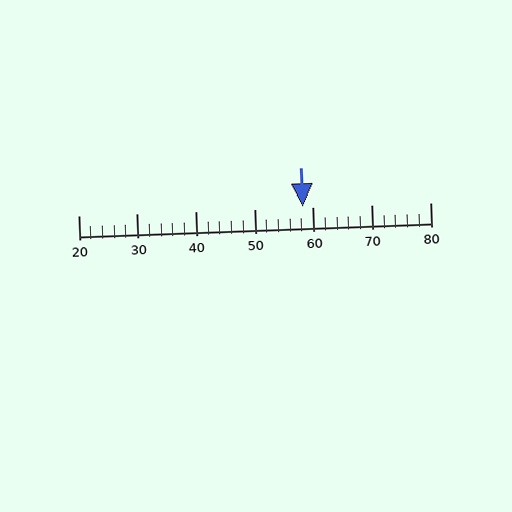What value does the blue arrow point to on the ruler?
The blue arrow points to approximately 58.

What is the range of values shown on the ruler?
The ruler shows values from 20 to 80.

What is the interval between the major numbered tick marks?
The major tick marks are spaced 10 units apart.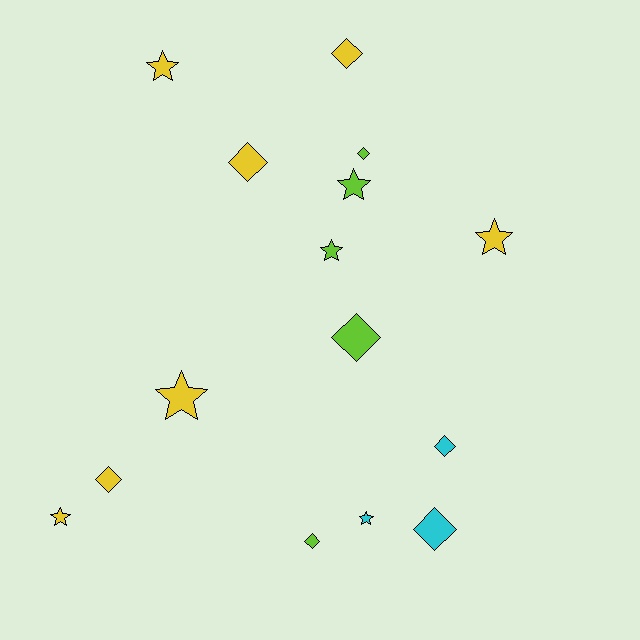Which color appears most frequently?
Yellow, with 7 objects.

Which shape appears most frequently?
Diamond, with 8 objects.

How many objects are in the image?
There are 15 objects.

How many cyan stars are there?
There is 1 cyan star.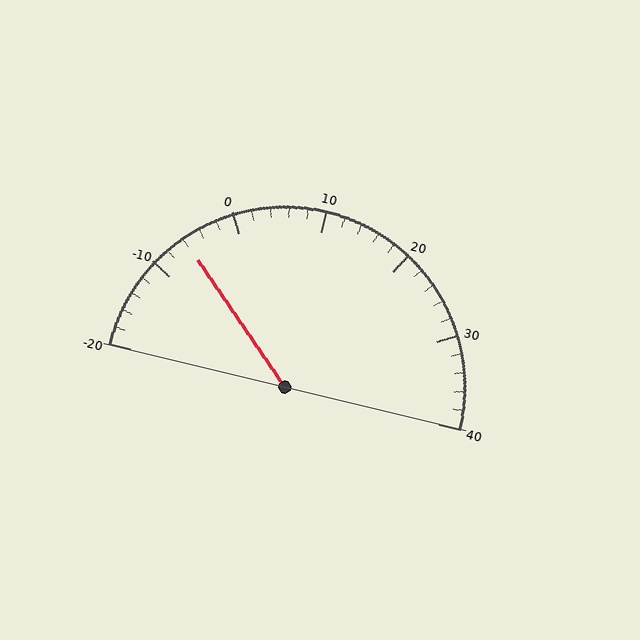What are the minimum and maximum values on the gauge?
The gauge ranges from -20 to 40.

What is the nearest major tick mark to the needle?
The nearest major tick mark is -10.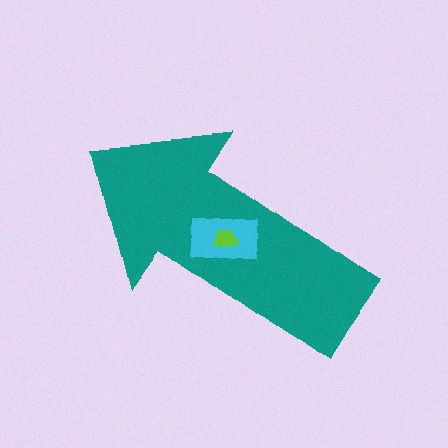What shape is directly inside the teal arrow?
The cyan rectangle.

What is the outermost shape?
The teal arrow.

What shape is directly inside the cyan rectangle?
The lime trapezoid.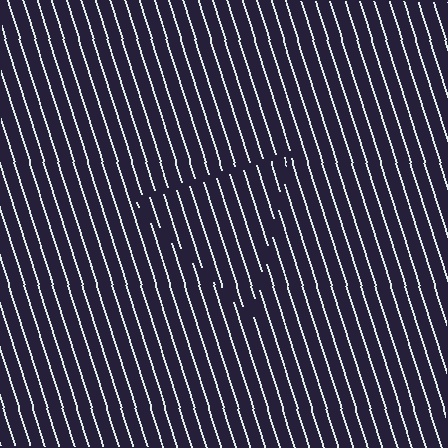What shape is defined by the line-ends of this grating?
An illusory triangle. The interior of the shape contains the same grating, shifted by half a period — the contour is defined by the phase discontinuity where line-ends from the inner and outer gratings abut.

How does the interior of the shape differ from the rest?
The interior of the shape contains the same grating, shifted by half a period — the contour is defined by the phase discontinuity where line-ends from the inner and outer gratings abut.